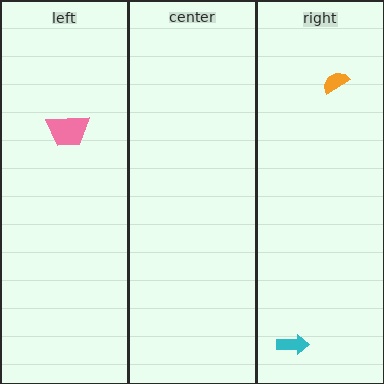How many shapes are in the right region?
2.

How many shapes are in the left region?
1.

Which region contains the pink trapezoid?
The left region.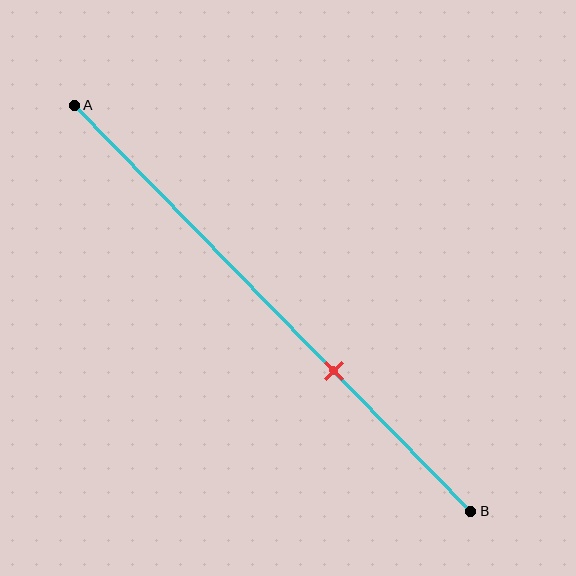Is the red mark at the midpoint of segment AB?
No, the mark is at about 65% from A, not at the 50% midpoint.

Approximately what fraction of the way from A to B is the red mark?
The red mark is approximately 65% of the way from A to B.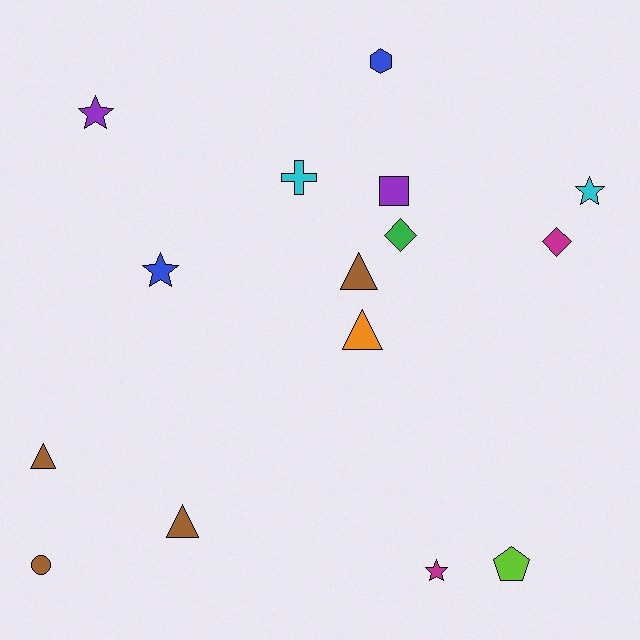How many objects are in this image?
There are 15 objects.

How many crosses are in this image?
There is 1 cross.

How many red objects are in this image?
There are no red objects.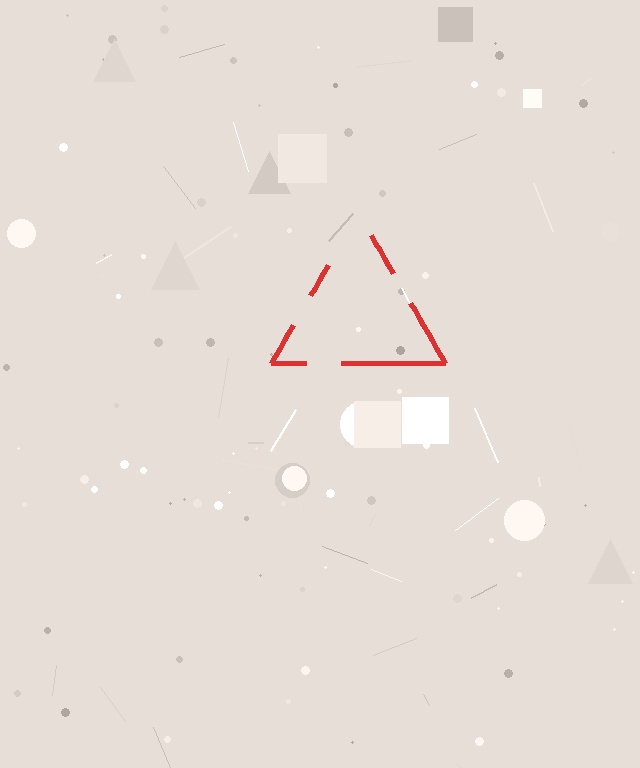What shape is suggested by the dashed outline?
The dashed outline suggests a triangle.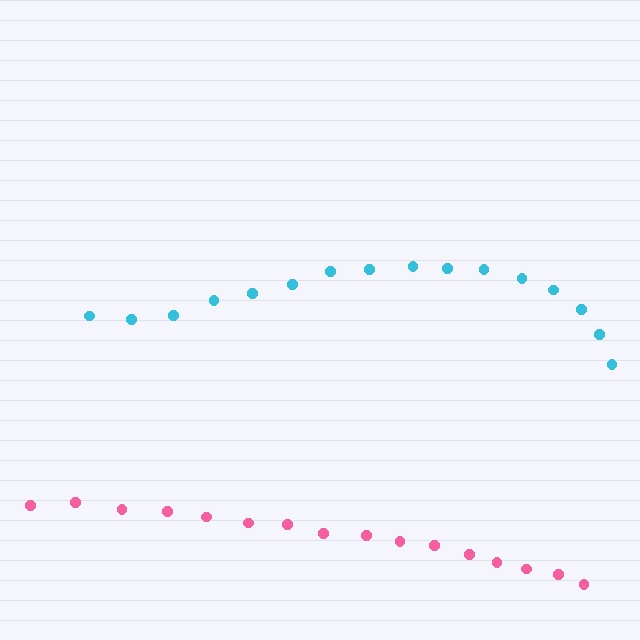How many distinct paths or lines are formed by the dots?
There are 2 distinct paths.